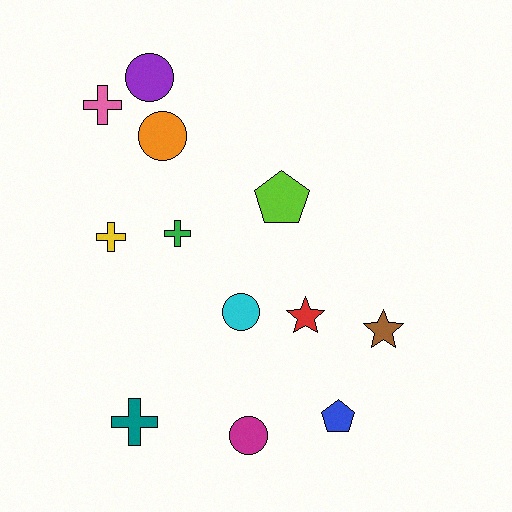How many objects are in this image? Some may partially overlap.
There are 12 objects.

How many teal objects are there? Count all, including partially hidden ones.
There is 1 teal object.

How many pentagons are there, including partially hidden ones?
There are 2 pentagons.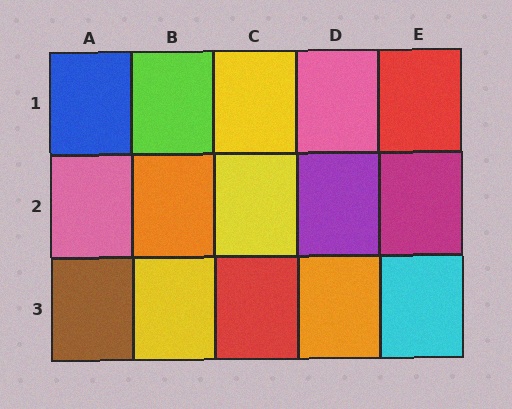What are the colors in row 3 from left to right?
Brown, yellow, red, orange, cyan.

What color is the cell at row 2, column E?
Magenta.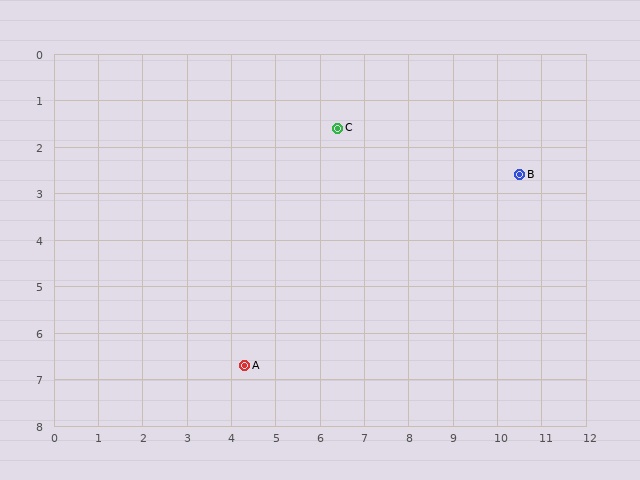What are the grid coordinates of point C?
Point C is at approximately (6.4, 1.6).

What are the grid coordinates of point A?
Point A is at approximately (4.3, 6.7).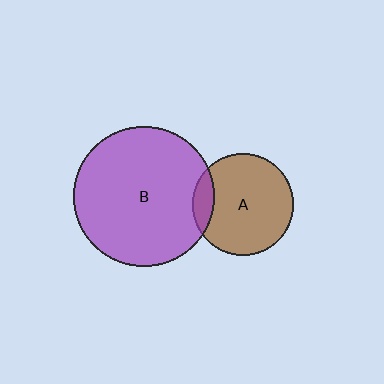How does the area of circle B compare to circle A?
Approximately 1.9 times.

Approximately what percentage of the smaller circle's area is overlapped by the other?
Approximately 15%.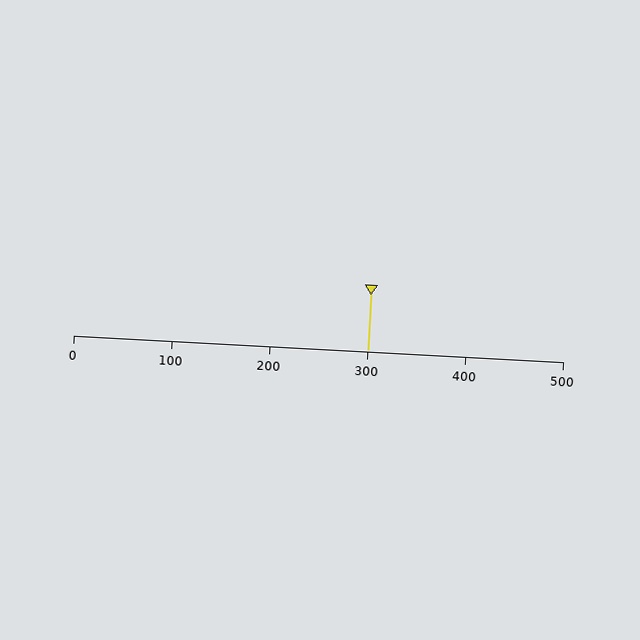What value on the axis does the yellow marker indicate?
The marker indicates approximately 300.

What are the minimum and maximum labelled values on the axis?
The axis runs from 0 to 500.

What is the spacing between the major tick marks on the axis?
The major ticks are spaced 100 apart.